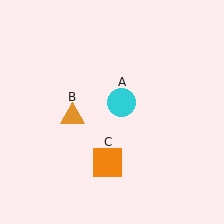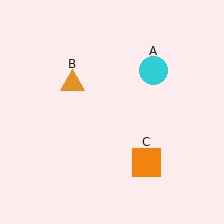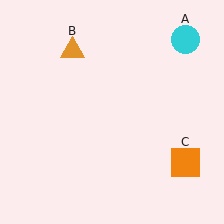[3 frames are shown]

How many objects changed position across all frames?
3 objects changed position: cyan circle (object A), orange triangle (object B), orange square (object C).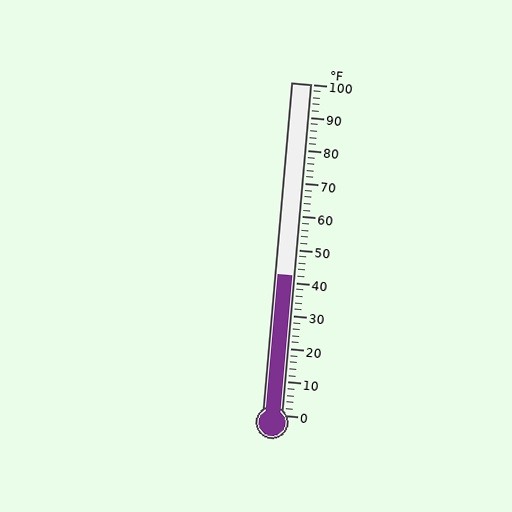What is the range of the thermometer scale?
The thermometer scale ranges from 0°F to 100°F.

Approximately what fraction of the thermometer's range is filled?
The thermometer is filled to approximately 40% of its range.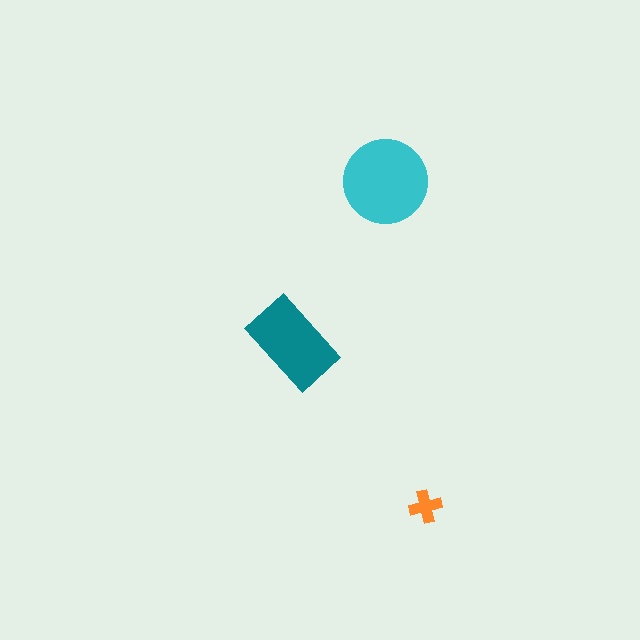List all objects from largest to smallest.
The cyan circle, the teal rectangle, the orange cross.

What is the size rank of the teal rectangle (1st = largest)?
2nd.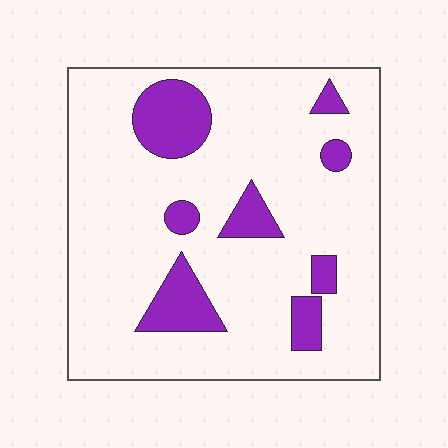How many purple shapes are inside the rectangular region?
8.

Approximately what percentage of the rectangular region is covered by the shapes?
Approximately 15%.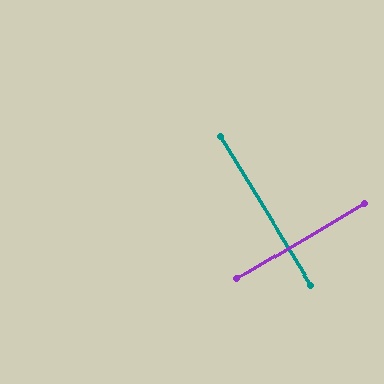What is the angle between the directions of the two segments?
Approximately 89 degrees.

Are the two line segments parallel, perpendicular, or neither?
Perpendicular — they meet at approximately 89°.